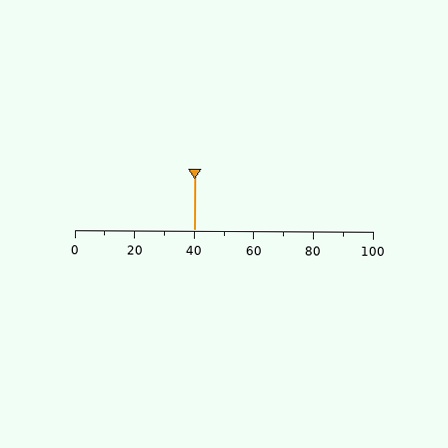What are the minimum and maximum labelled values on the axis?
The axis runs from 0 to 100.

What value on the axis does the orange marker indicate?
The marker indicates approximately 40.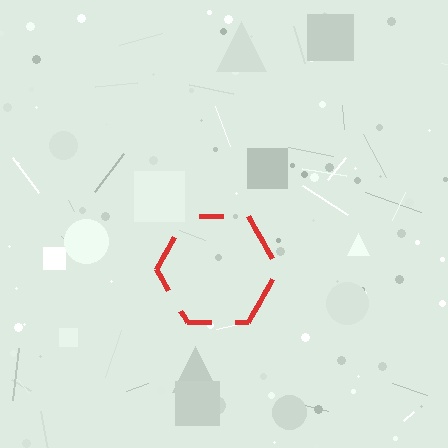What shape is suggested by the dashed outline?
The dashed outline suggests a hexagon.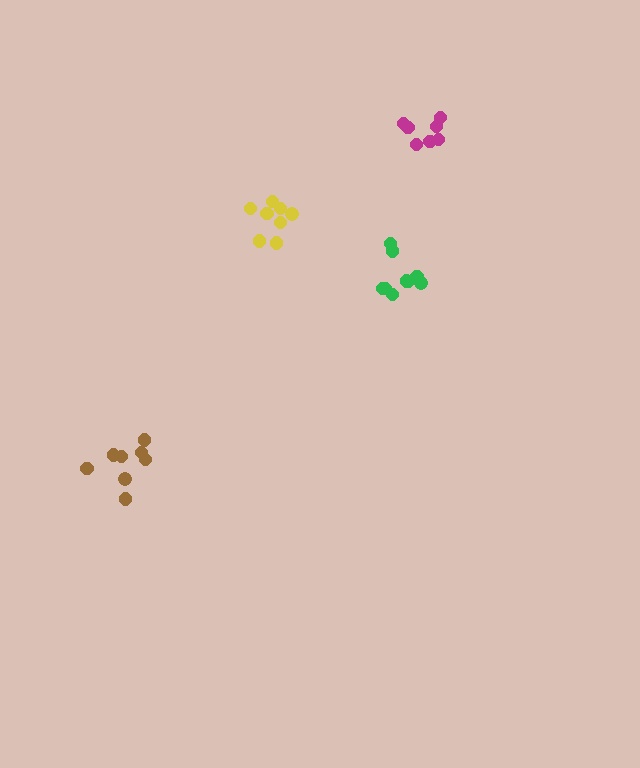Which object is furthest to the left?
The brown cluster is leftmost.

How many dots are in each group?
Group 1: 7 dots, Group 2: 8 dots, Group 3: 8 dots, Group 4: 9 dots (32 total).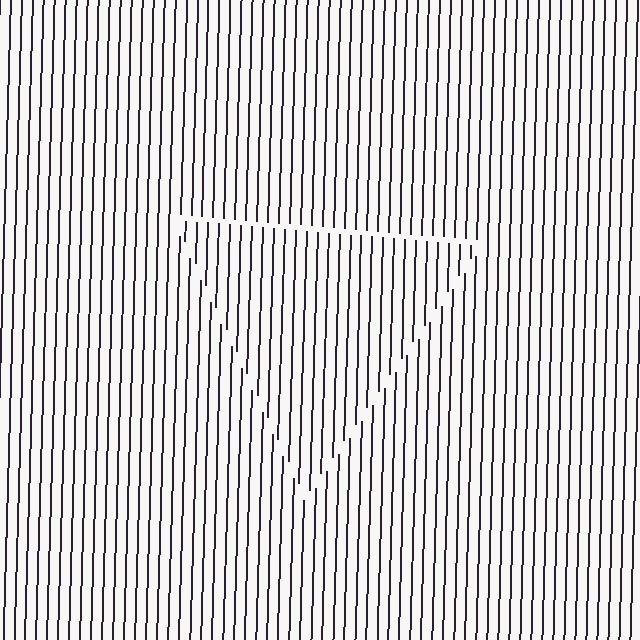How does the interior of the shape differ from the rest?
The interior of the shape contains the same grating, shifted by half a period — the contour is defined by the phase discontinuity where line-ends from the inner and outer gratings abut.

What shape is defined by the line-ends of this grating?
An illusory triangle. The interior of the shape contains the same grating, shifted by half a period — the contour is defined by the phase discontinuity where line-ends from the inner and outer gratings abut.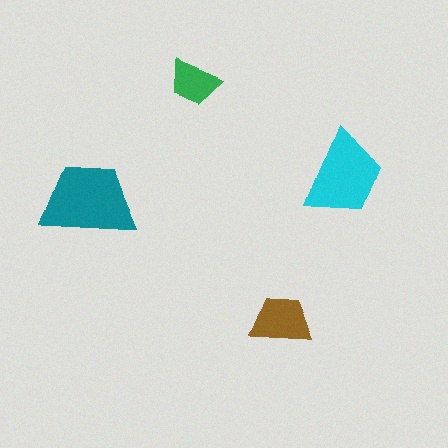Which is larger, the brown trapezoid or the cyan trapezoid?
The cyan one.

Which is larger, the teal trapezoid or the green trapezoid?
The teal one.